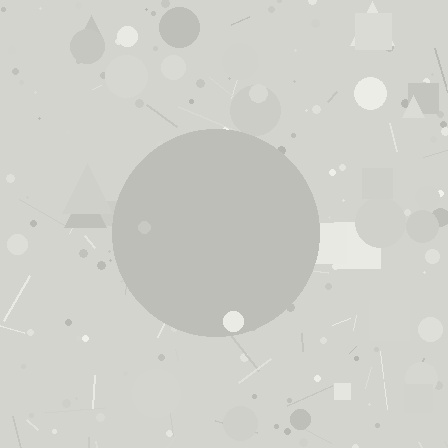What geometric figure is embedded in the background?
A circle is embedded in the background.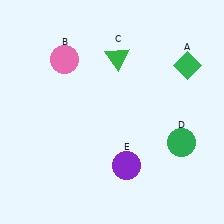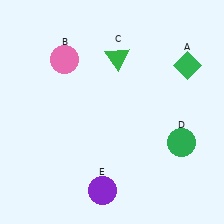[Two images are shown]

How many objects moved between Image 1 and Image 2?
1 object moved between the two images.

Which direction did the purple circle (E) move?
The purple circle (E) moved left.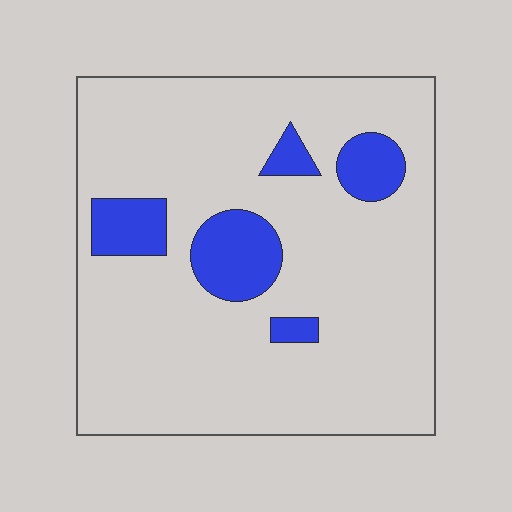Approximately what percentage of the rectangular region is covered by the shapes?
Approximately 15%.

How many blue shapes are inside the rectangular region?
5.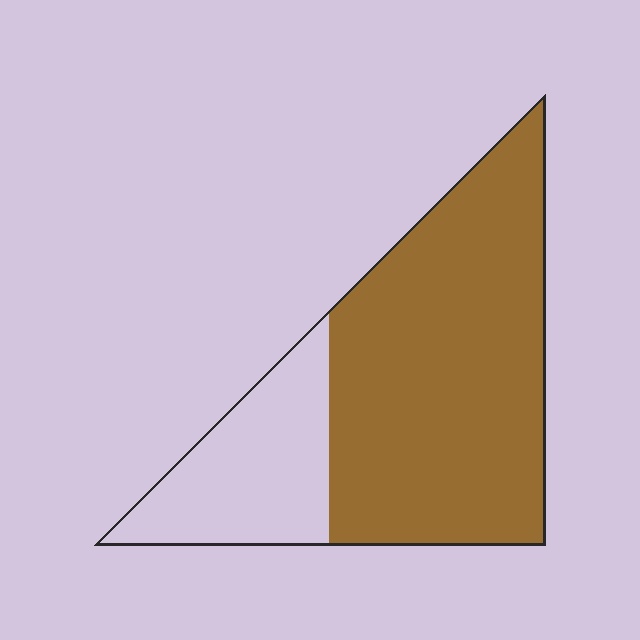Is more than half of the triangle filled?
Yes.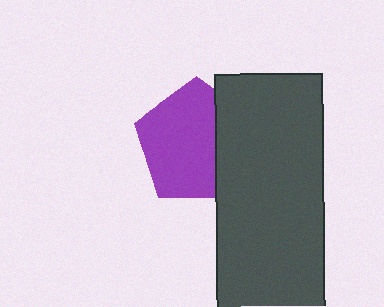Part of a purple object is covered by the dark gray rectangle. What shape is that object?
It is a pentagon.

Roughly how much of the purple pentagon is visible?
Most of it is visible (roughly 69%).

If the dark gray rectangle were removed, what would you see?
You would see the complete purple pentagon.